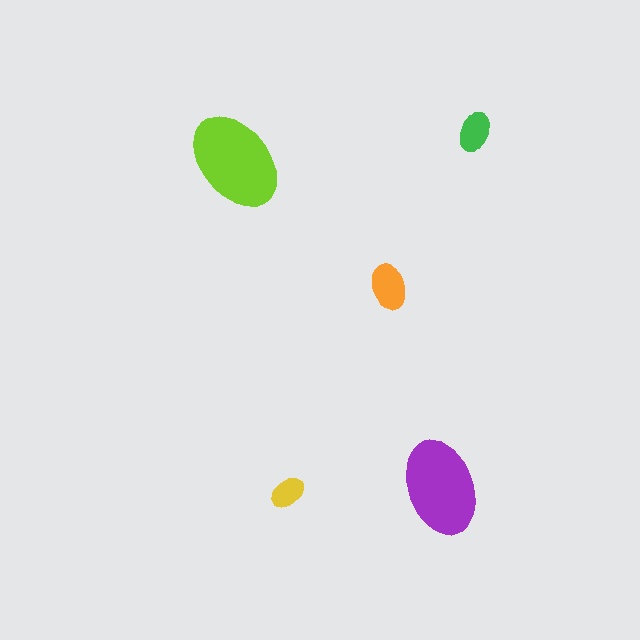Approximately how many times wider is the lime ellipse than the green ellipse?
About 2.5 times wider.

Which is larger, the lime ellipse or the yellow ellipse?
The lime one.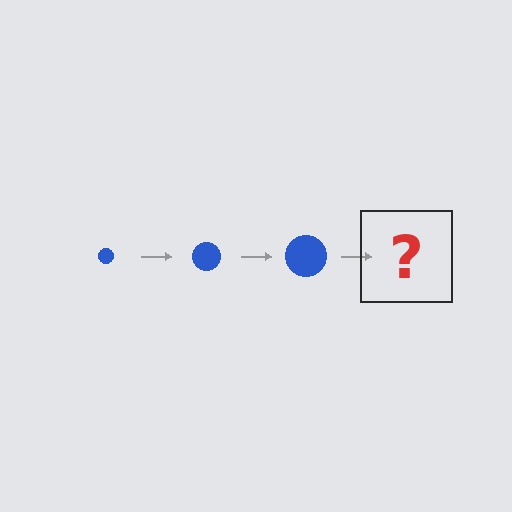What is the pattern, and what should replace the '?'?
The pattern is that the circle gets progressively larger each step. The '?' should be a blue circle, larger than the previous one.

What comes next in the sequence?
The next element should be a blue circle, larger than the previous one.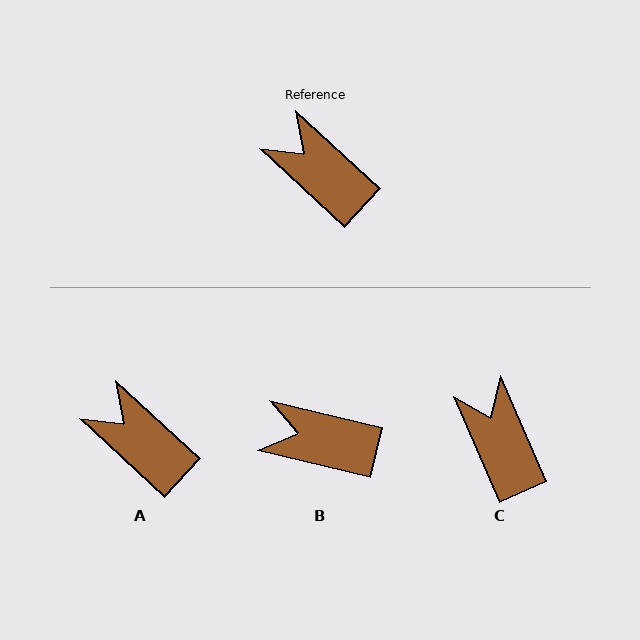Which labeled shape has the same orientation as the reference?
A.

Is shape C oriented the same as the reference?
No, it is off by about 24 degrees.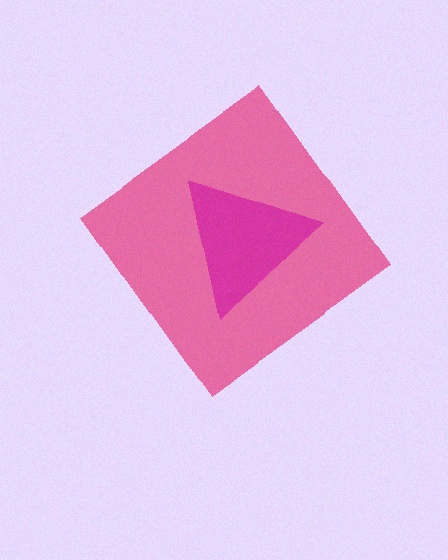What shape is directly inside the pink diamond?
The magenta triangle.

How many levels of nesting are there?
2.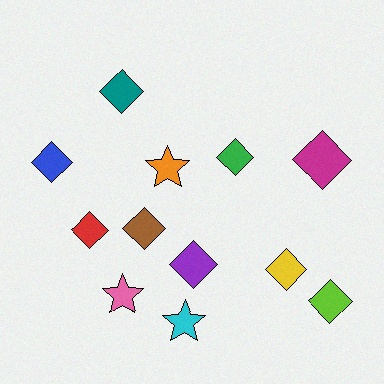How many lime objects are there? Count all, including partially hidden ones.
There is 1 lime object.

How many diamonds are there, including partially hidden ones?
There are 9 diamonds.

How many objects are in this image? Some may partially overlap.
There are 12 objects.